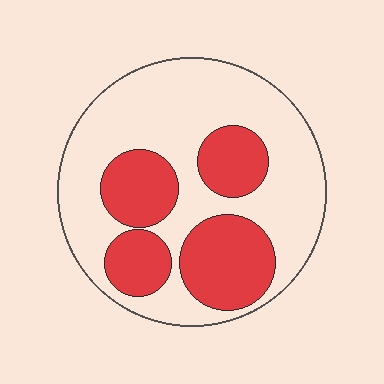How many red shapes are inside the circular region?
4.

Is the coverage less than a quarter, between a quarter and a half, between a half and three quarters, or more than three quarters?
Between a quarter and a half.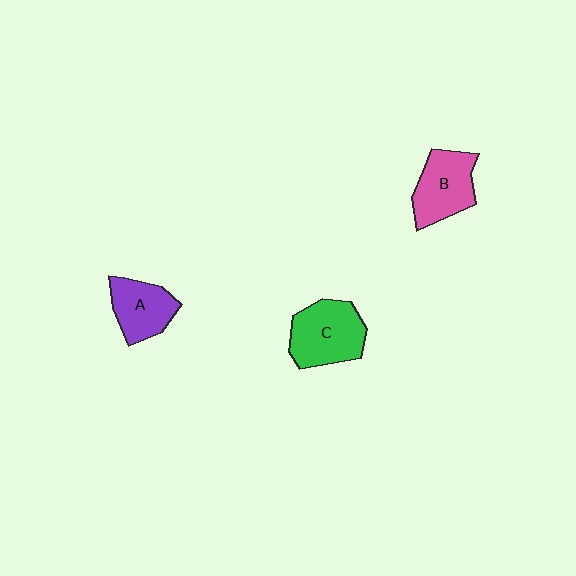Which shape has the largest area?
Shape C (green).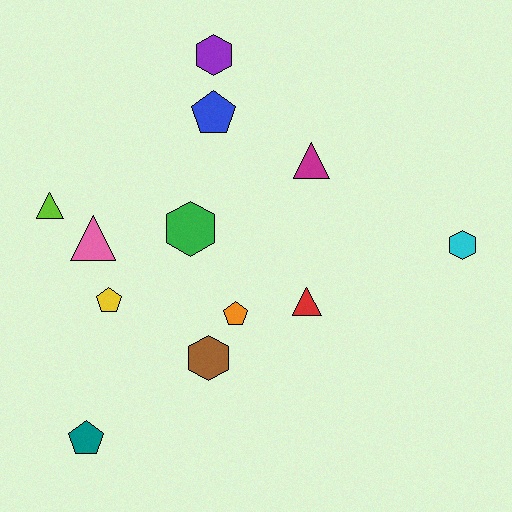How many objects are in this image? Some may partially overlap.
There are 12 objects.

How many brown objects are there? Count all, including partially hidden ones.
There is 1 brown object.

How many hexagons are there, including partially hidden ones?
There are 4 hexagons.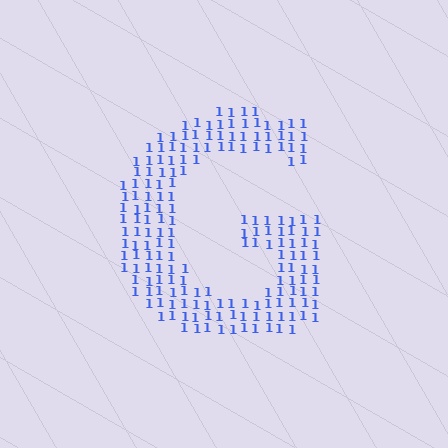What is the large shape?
The large shape is the letter G.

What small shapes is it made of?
It is made of small digit 1's.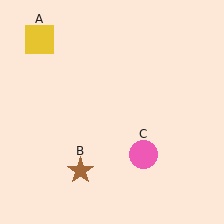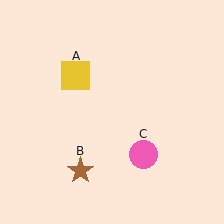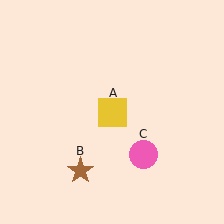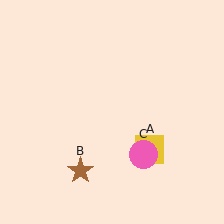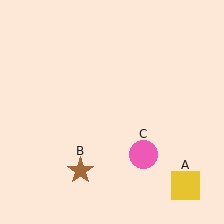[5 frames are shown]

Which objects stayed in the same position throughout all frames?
Brown star (object B) and pink circle (object C) remained stationary.